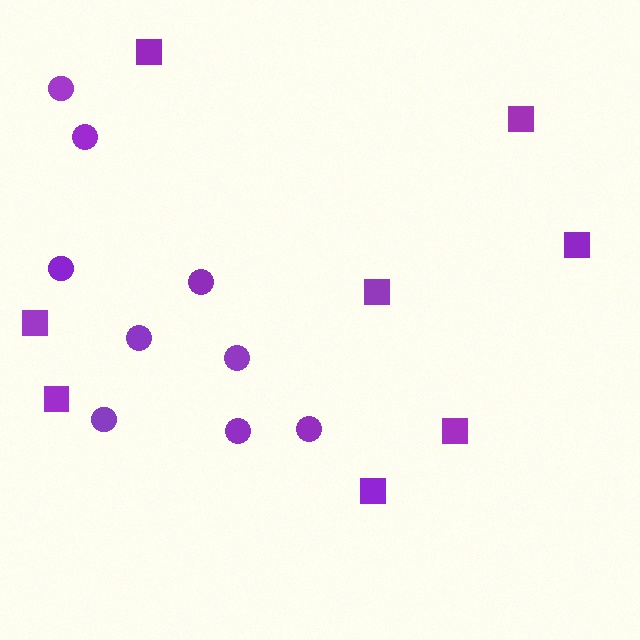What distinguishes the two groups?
There are 2 groups: one group of circles (9) and one group of squares (8).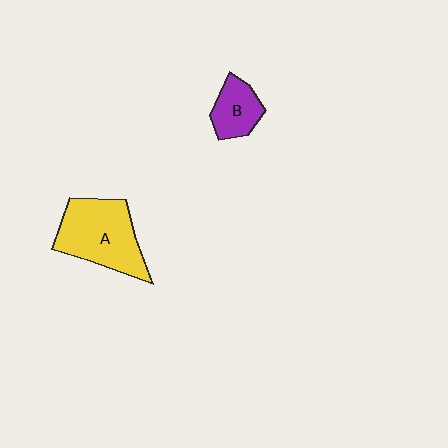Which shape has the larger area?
Shape A (yellow).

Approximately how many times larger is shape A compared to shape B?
Approximately 2.1 times.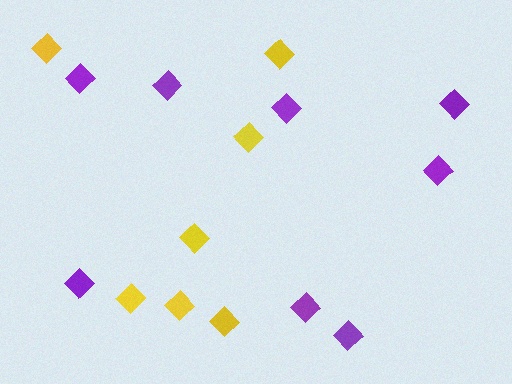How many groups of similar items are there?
There are 2 groups: one group of yellow diamonds (7) and one group of purple diamonds (8).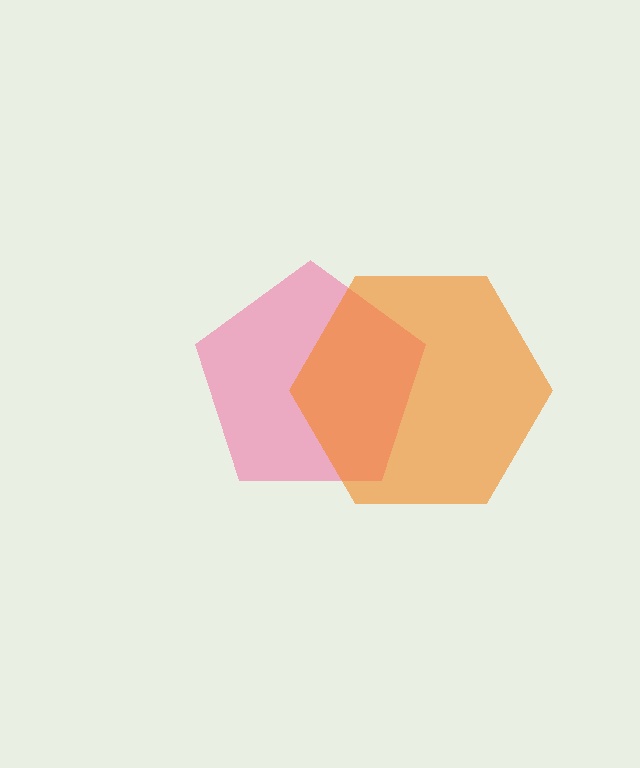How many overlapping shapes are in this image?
There are 2 overlapping shapes in the image.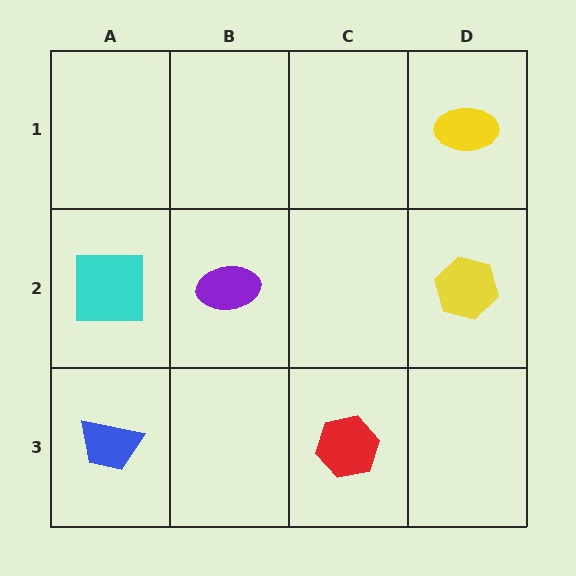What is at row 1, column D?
A yellow ellipse.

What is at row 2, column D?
A yellow hexagon.